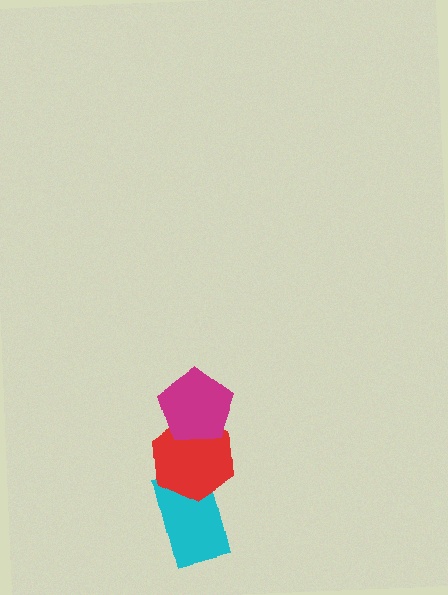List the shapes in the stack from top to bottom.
From top to bottom: the magenta pentagon, the red hexagon, the cyan rectangle.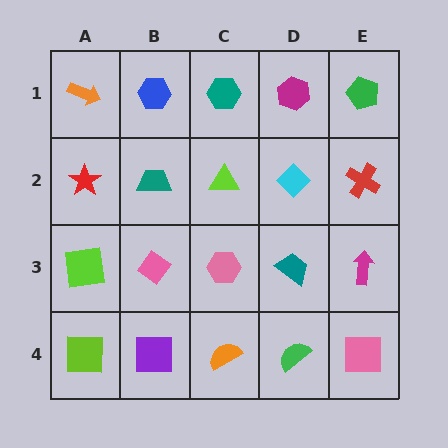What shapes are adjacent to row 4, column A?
A lime square (row 3, column A), a purple square (row 4, column B).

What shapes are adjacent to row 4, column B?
A pink diamond (row 3, column B), a lime square (row 4, column A), an orange semicircle (row 4, column C).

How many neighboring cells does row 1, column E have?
2.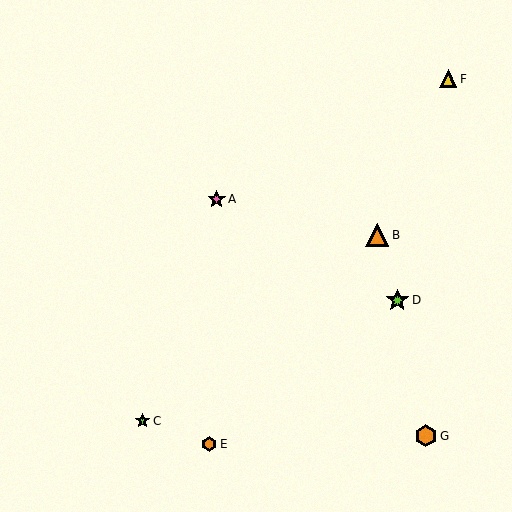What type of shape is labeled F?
Shape F is a yellow triangle.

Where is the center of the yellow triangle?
The center of the yellow triangle is at (448, 79).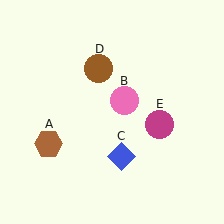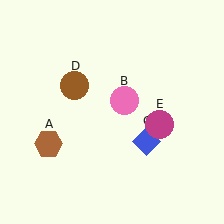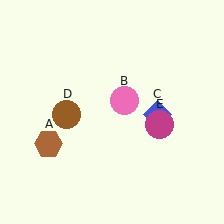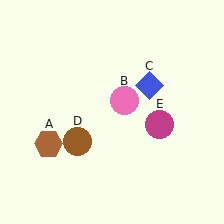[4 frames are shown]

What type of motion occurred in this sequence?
The blue diamond (object C), brown circle (object D) rotated counterclockwise around the center of the scene.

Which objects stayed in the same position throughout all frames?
Brown hexagon (object A) and pink circle (object B) and magenta circle (object E) remained stationary.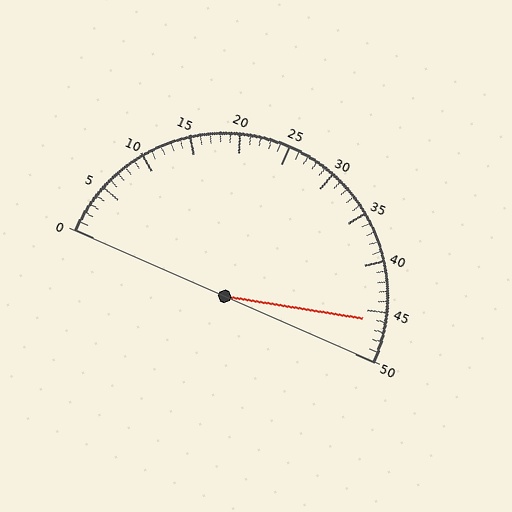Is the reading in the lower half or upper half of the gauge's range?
The reading is in the upper half of the range (0 to 50).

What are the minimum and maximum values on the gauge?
The gauge ranges from 0 to 50.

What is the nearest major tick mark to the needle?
The nearest major tick mark is 45.